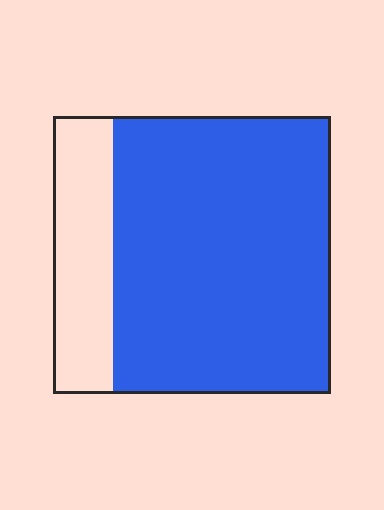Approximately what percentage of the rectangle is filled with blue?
Approximately 80%.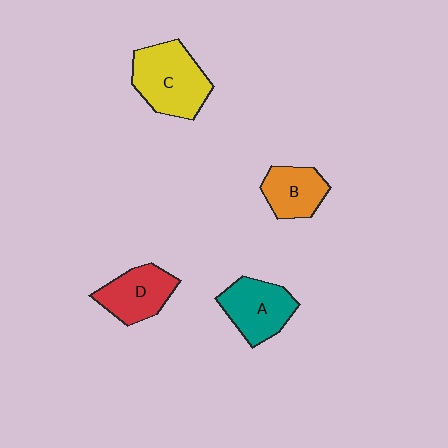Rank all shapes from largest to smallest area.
From largest to smallest: C (yellow), A (teal), D (red), B (orange).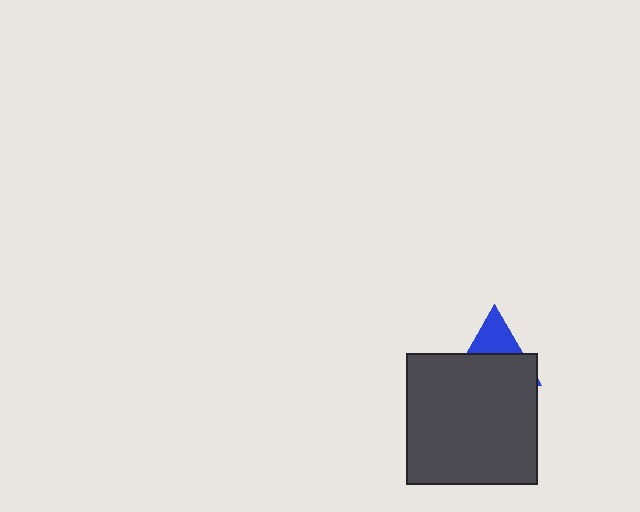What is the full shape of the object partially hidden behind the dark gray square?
The partially hidden object is a blue triangle.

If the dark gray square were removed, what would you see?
You would see the complete blue triangle.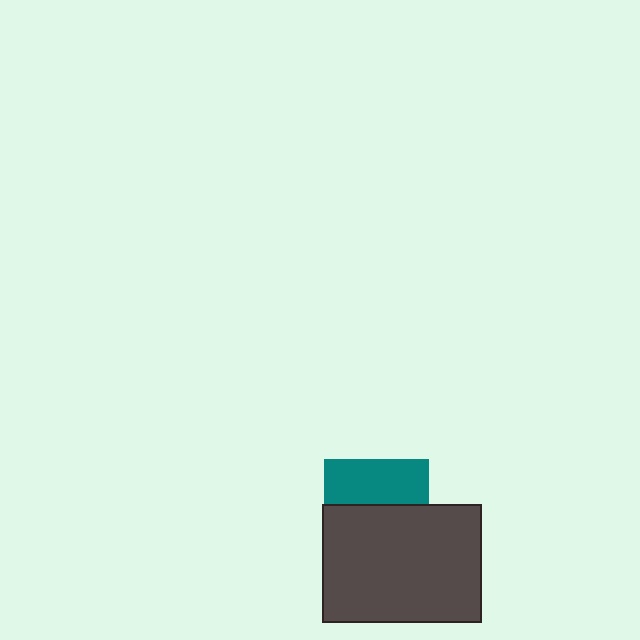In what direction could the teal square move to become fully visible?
The teal square could move up. That would shift it out from behind the dark gray rectangle entirely.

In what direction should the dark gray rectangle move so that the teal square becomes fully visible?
The dark gray rectangle should move down. That is the shortest direction to clear the overlap and leave the teal square fully visible.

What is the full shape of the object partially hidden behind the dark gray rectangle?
The partially hidden object is a teal square.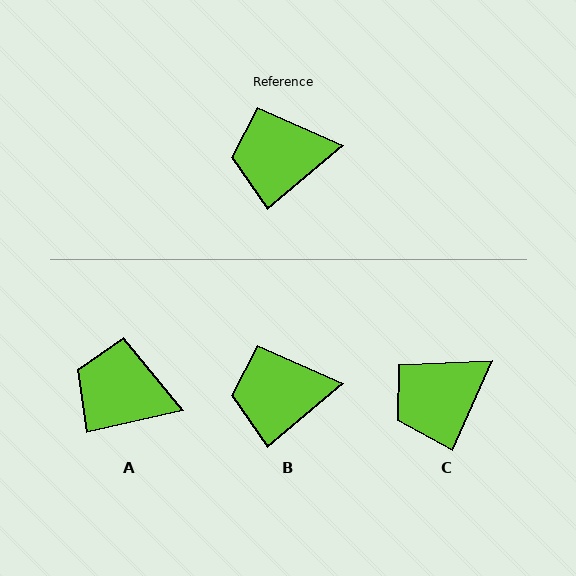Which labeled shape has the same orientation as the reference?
B.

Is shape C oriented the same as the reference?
No, it is off by about 26 degrees.